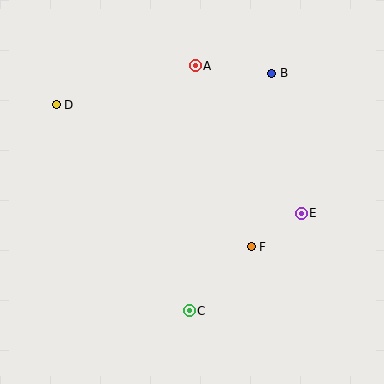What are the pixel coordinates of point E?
Point E is at (301, 213).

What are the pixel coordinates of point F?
Point F is at (251, 247).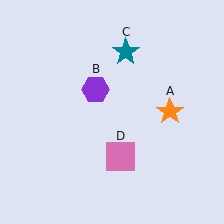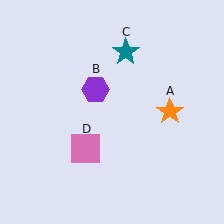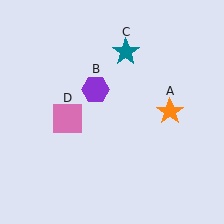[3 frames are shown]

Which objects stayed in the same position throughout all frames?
Orange star (object A) and purple hexagon (object B) and teal star (object C) remained stationary.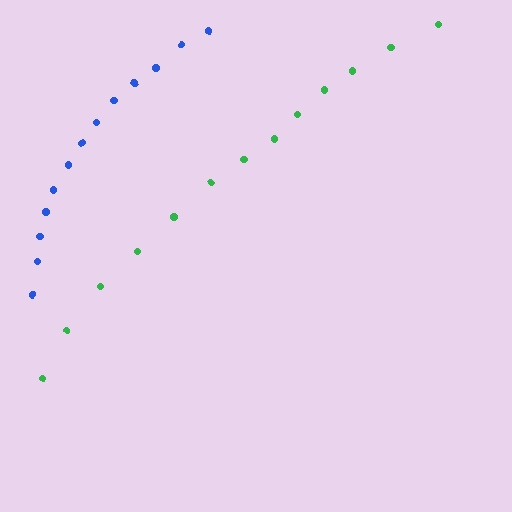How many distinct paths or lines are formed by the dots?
There are 2 distinct paths.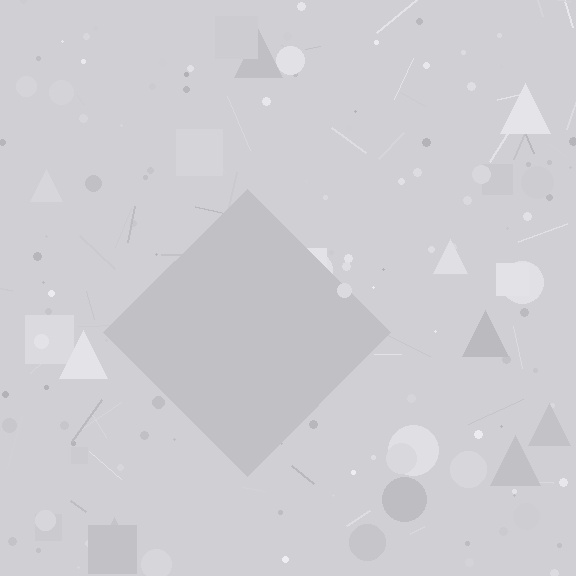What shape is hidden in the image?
A diamond is hidden in the image.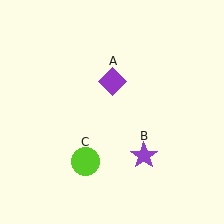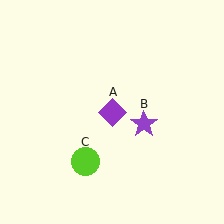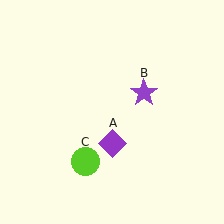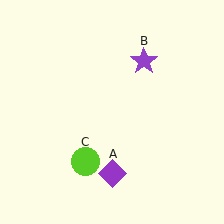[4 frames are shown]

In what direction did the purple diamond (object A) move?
The purple diamond (object A) moved down.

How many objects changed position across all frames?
2 objects changed position: purple diamond (object A), purple star (object B).